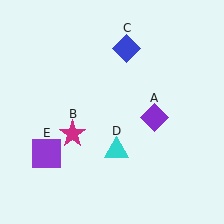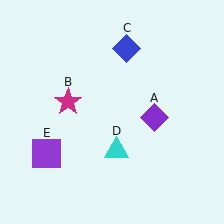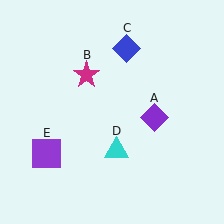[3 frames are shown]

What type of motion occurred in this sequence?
The magenta star (object B) rotated clockwise around the center of the scene.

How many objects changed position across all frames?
1 object changed position: magenta star (object B).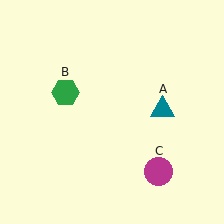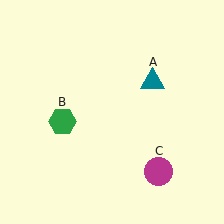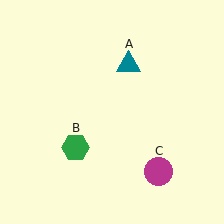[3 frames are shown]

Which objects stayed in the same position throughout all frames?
Magenta circle (object C) remained stationary.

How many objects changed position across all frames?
2 objects changed position: teal triangle (object A), green hexagon (object B).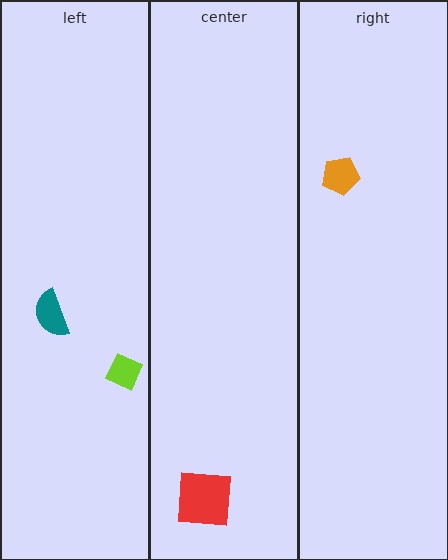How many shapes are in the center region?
1.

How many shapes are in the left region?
2.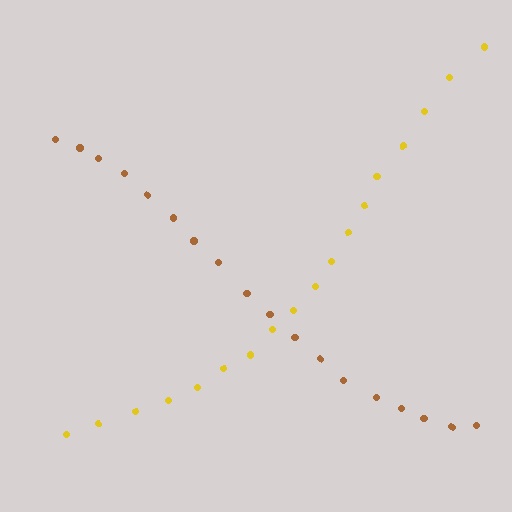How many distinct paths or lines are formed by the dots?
There are 2 distinct paths.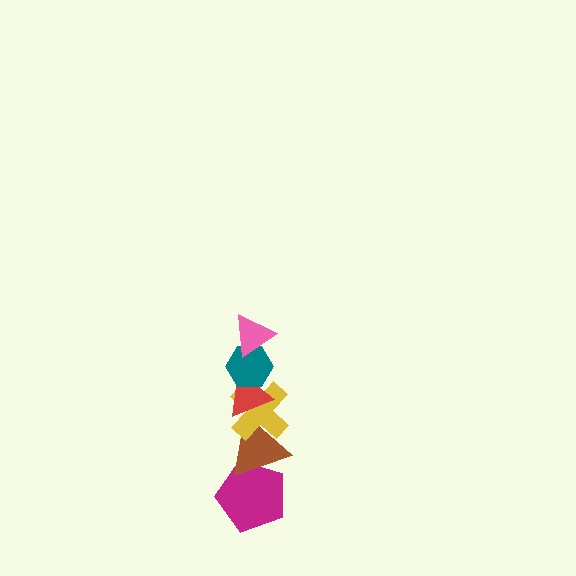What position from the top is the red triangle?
The red triangle is 3rd from the top.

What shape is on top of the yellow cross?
The red triangle is on top of the yellow cross.